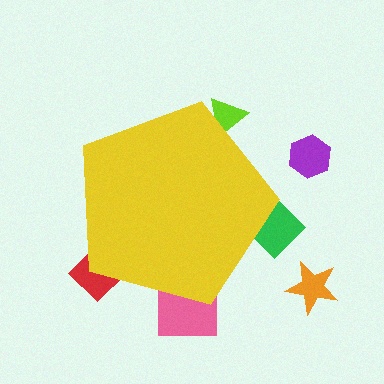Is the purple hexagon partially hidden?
No, the purple hexagon is fully visible.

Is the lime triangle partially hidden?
Yes, the lime triangle is partially hidden behind the yellow pentagon.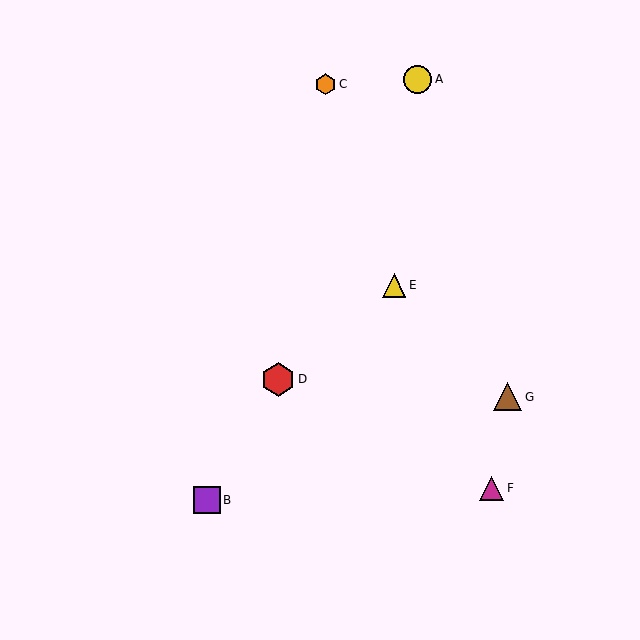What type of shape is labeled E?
Shape E is a yellow triangle.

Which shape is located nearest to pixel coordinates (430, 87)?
The yellow circle (labeled A) at (418, 79) is nearest to that location.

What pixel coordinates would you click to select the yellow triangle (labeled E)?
Click at (394, 285) to select the yellow triangle E.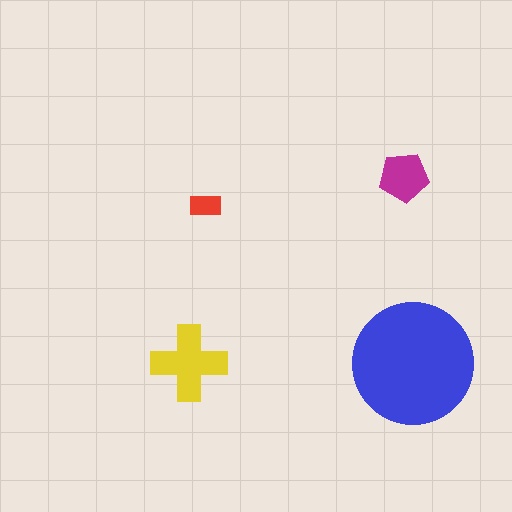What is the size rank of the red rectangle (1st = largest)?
4th.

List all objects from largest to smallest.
The blue circle, the yellow cross, the magenta pentagon, the red rectangle.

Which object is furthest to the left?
The yellow cross is leftmost.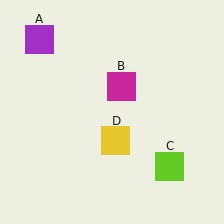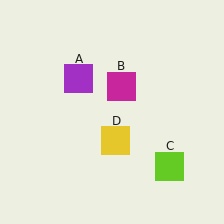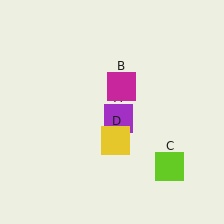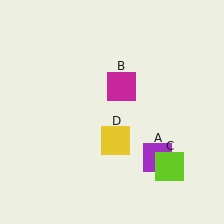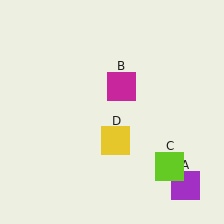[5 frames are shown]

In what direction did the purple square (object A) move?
The purple square (object A) moved down and to the right.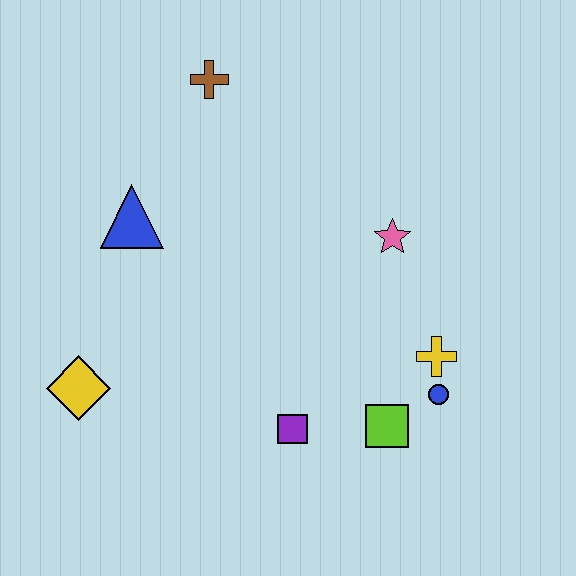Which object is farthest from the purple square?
The brown cross is farthest from the purple square.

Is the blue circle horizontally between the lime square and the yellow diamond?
No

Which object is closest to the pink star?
The yellow cross is closest to the pink star.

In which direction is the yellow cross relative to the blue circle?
The yellow cross is above the blue circle.